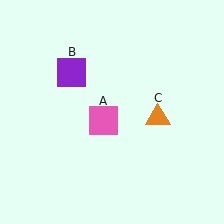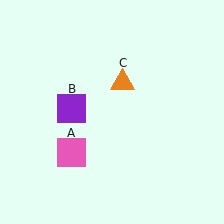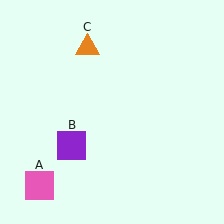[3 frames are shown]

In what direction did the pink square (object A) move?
The pink square (object A) moved down and to the left.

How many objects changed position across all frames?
3 objects changed position: pink square (object A), purple square (object B), orange triangle (object C).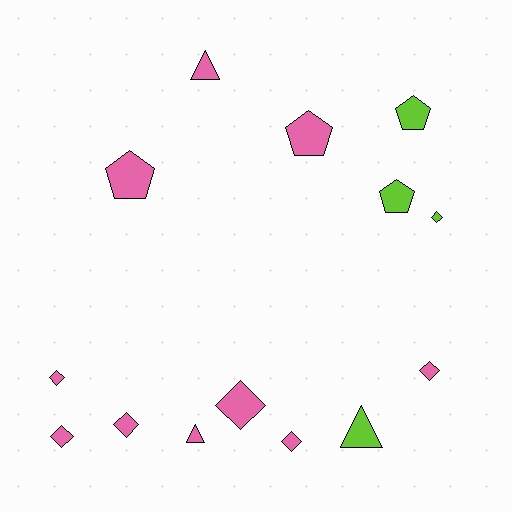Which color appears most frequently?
Pink, with 10 objects.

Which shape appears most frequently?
Diamond, with 7 objects.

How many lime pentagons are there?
There are 2 lime pentagons.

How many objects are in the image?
There are 14 objects.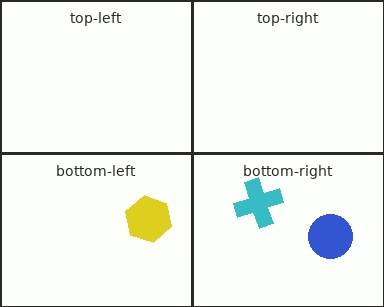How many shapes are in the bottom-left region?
1.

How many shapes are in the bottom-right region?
2.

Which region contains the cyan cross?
The bottom-right region.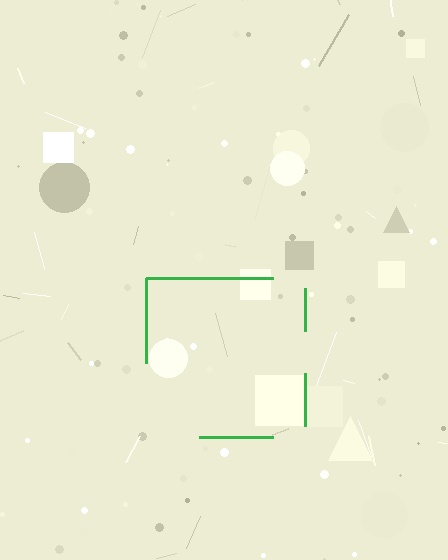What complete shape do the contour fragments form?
The contour fragments form a square.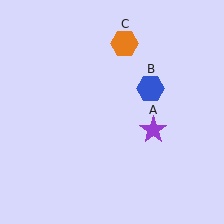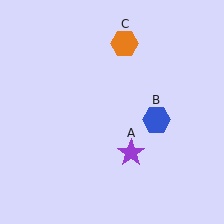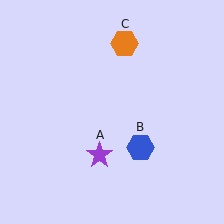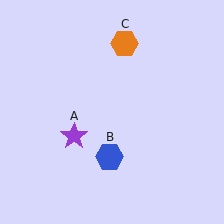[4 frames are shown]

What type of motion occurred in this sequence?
The purple star (object A), blue hexagon (object B) rotated clockwise around the center of the scene.